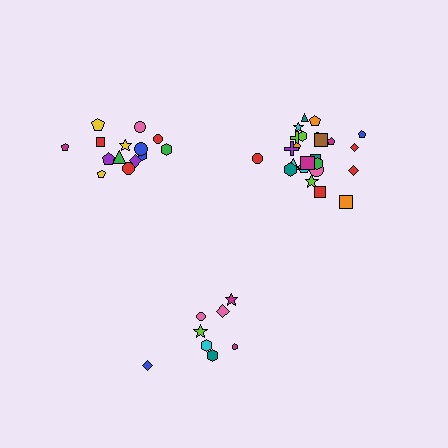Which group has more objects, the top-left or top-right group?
The top-right group.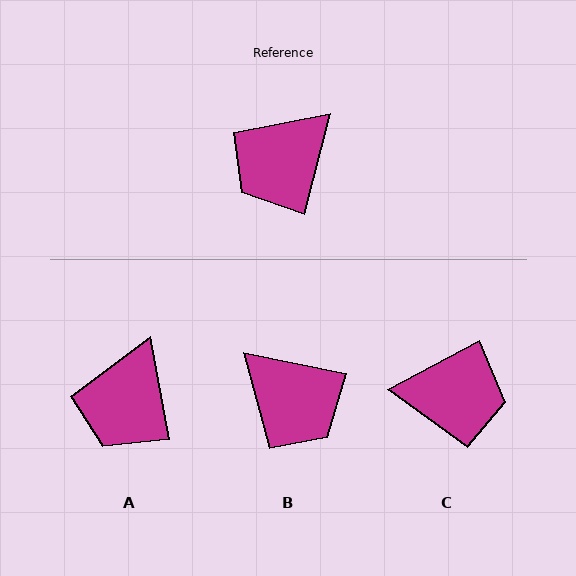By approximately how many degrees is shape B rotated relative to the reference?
Approximately 93 degrees counter-clockwise.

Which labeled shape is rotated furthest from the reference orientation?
C, about 133 degrees away.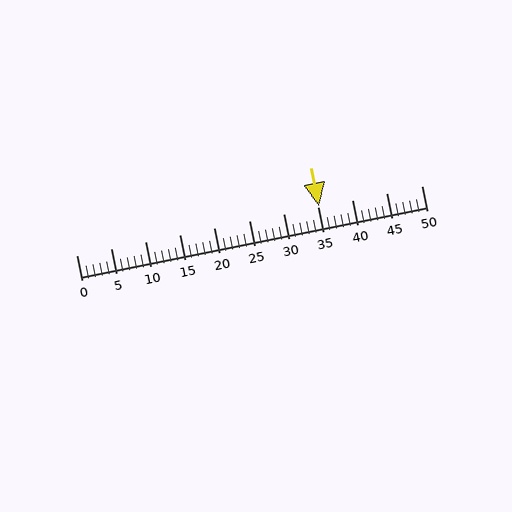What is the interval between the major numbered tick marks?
The major tick marks are spaced 5 units apart.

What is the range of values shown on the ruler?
The ruler shows values from 0 to 50.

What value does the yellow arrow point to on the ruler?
The yellow arrow points to approximately 35.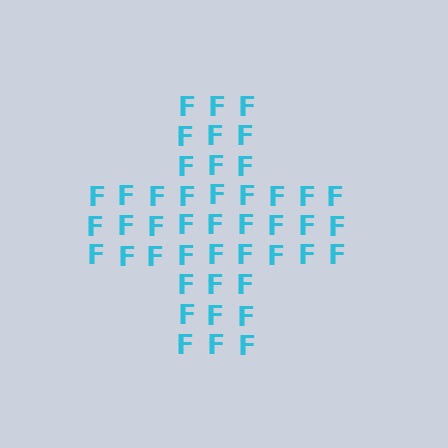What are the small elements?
The small elements are letter F's.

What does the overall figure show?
The overall figure shows a cross.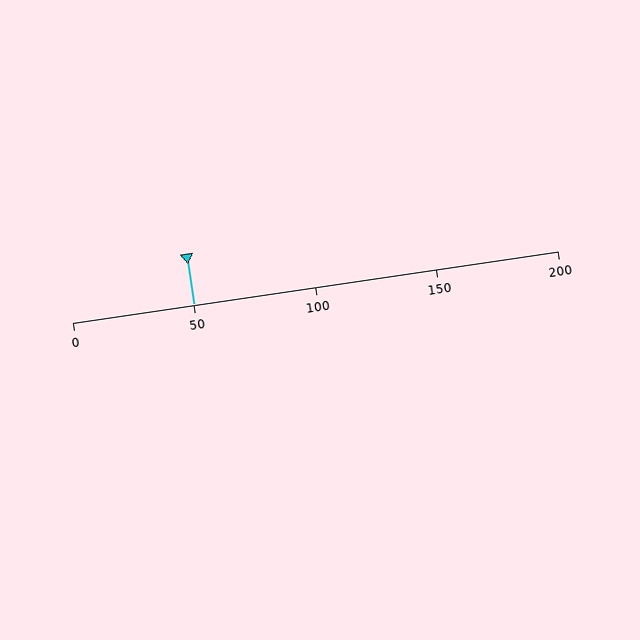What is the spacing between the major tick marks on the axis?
The major ticks are spaced 50 apart.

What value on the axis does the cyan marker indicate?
The marker indicates approximately 50.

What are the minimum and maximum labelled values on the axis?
The axis runs from 0 to 200.